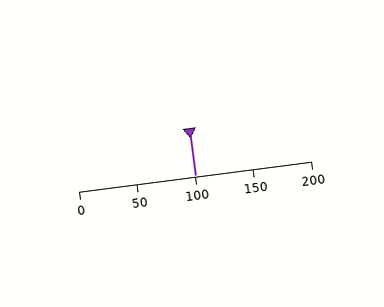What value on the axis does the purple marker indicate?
The marker indicates approximately 100.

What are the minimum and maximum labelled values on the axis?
The axis runs from 0 to 200.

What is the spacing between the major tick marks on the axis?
The major ticks are spaced 50 apart.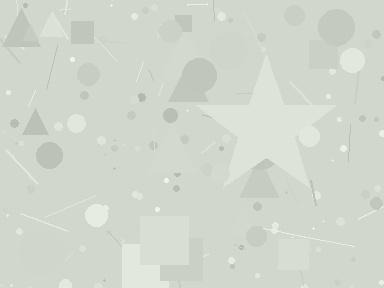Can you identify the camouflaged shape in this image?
The camouflaged shape is a star.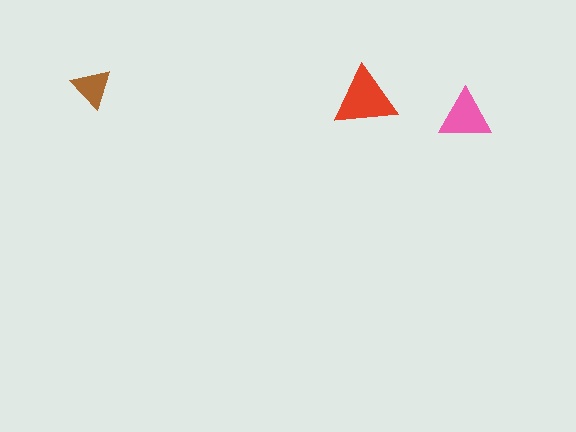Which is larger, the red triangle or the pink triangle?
The red one.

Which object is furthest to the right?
The pink triangle is rightmost.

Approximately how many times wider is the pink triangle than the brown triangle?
About 1.5 times wider.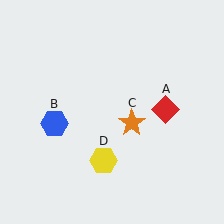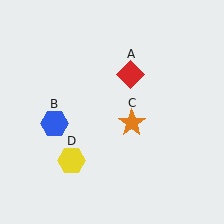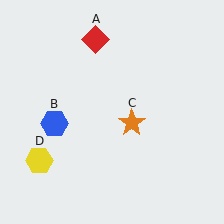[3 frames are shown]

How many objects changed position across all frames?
2 objects changed position: red diamond (object A), yellow hexagon (object D).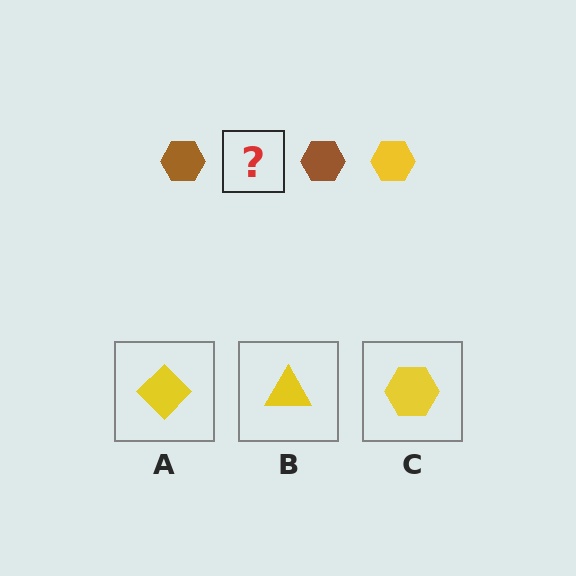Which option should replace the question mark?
Option C.